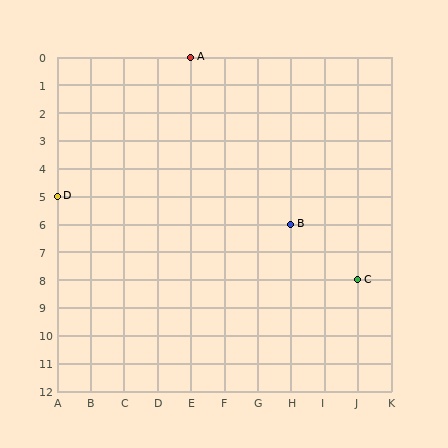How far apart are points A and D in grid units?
Points A and D are 4 columns and 5 rows apart (about 6.4 grid units diagonally).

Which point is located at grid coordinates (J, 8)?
Point C is at (J, 8).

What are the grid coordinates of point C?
Point C is at grid coordinates (J, 8).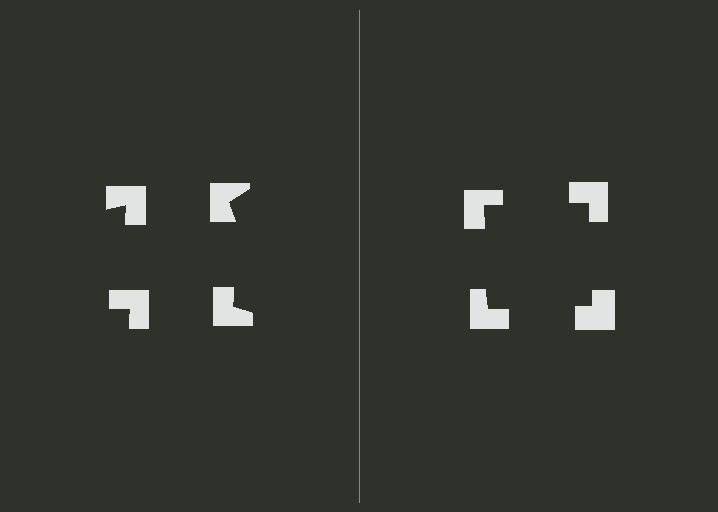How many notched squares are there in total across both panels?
8 — 4 on each side.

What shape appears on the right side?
An illusory square.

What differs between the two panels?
The notched squares are positioned identically on both sides; only the wedge orientations differ. On the right they align to a square; on the left they are misaligned.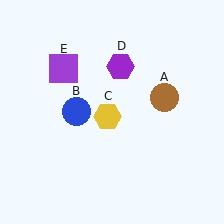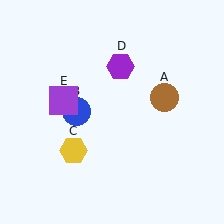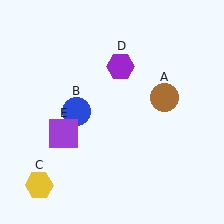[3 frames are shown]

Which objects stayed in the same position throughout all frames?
Brown circle (object A) and blue circle (object B) and purple hexagon (object D) remained stationary.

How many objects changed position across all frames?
2 objects changed position: yellow hexagon (object C), purple square (object E).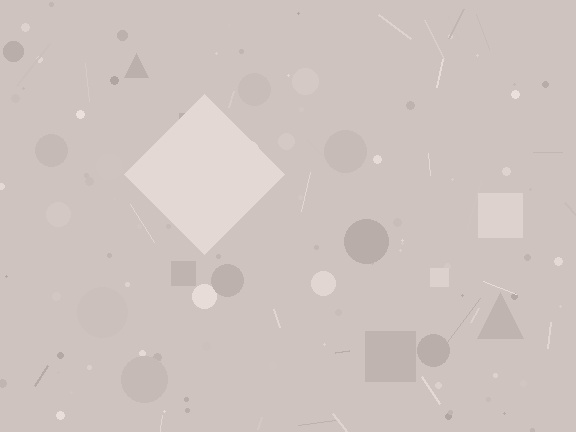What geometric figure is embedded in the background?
A diamond is embedded in the background.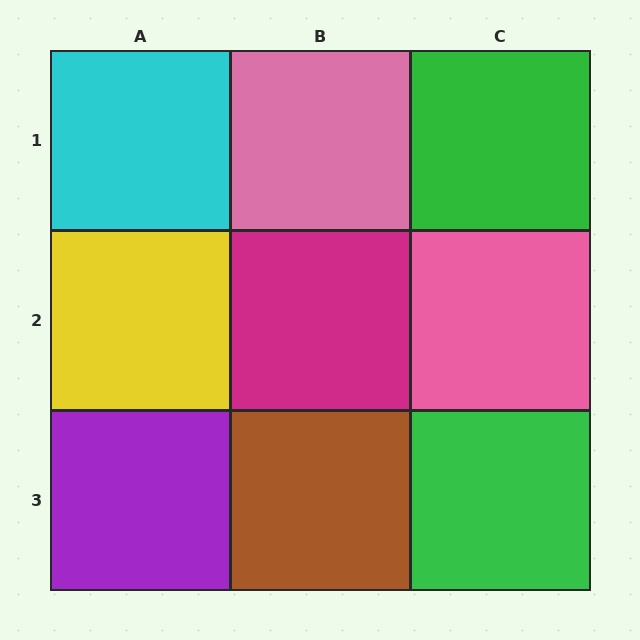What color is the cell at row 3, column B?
Brown.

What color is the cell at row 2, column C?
Pink.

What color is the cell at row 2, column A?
Yellow.